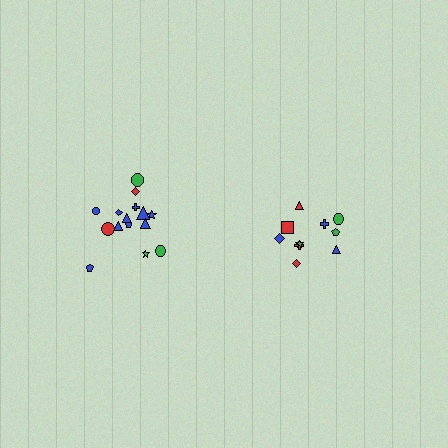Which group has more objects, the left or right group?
The left group.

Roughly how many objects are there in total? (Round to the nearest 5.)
Roughly 25 objects in total.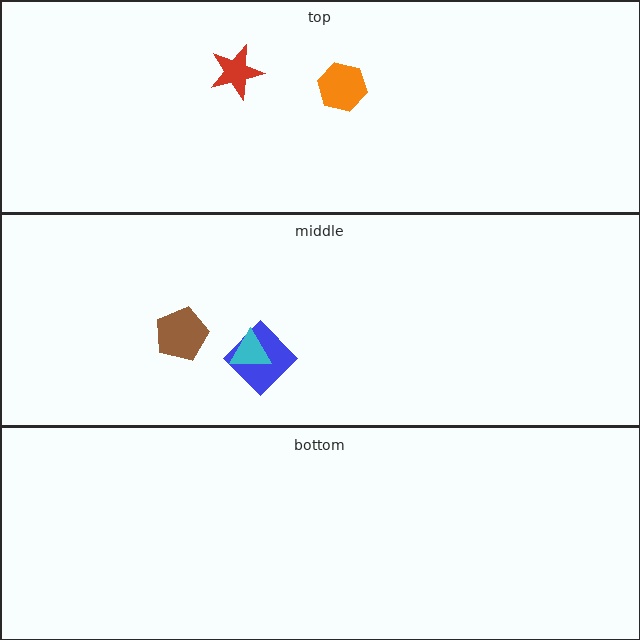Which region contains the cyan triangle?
The middle region.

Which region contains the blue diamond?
The middle region.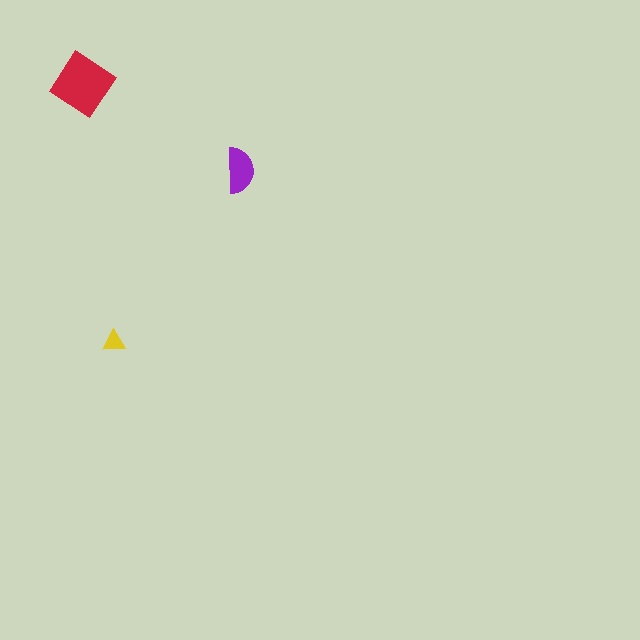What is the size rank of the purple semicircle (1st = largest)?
2nd.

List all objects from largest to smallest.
The red diamond, the purple semicircle, the yellow triangle.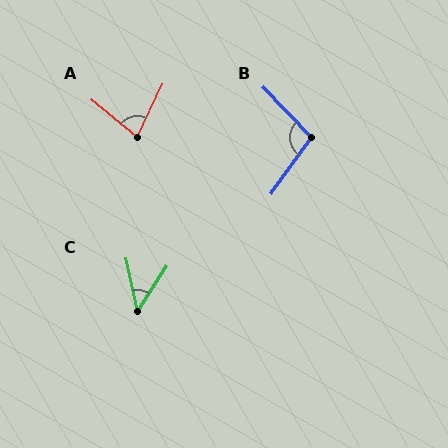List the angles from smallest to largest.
C (45°), A (76°), B (101°).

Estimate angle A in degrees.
Approximately 76 degrees.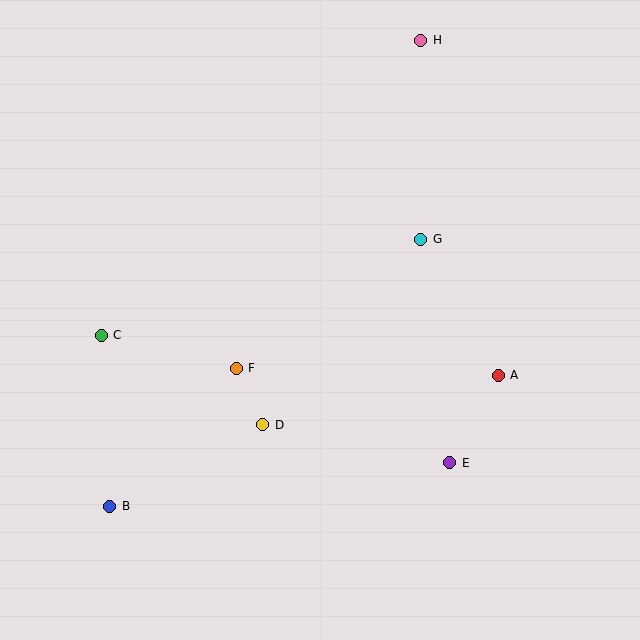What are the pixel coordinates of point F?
Point F is at (236, 368).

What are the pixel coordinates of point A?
Point A is at (498, 375).